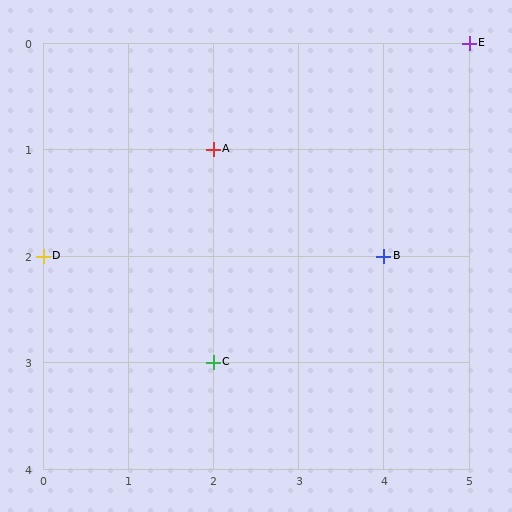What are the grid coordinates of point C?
Point C is at grid coordinates (2, 3).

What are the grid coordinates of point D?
Point D is at grid coordinates (0, 2).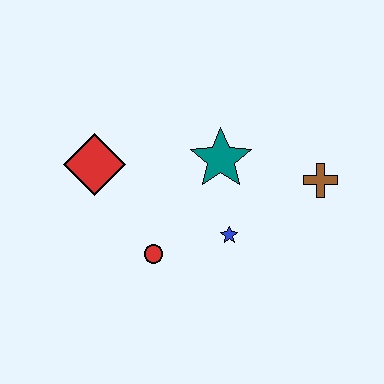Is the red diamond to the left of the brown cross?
Yes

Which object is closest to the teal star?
The blue star is closest to the teal star.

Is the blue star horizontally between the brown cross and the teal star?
Yes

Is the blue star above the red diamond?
No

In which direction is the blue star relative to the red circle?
The blue star is to the right of the red circle.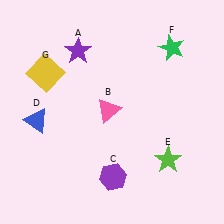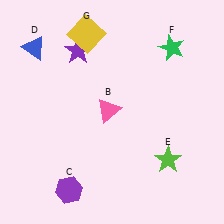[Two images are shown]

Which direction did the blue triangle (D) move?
The blue triangle (D) moved up.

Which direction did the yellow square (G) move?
The yellow square (G) moved right.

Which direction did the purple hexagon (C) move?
The purple hexagon (C) moved left.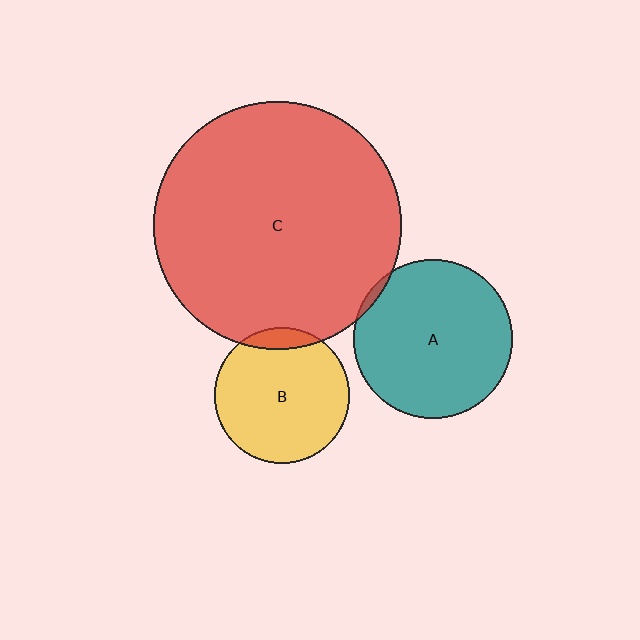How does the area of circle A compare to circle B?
Approximately 1.4 times.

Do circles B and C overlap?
Yes.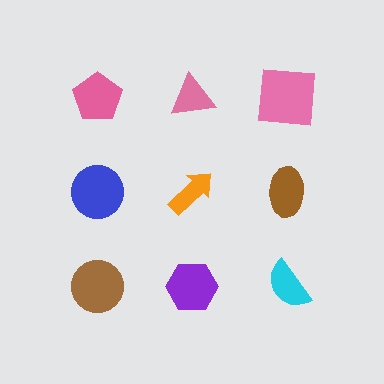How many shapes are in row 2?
3 shapes.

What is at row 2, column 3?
A brown ellipse.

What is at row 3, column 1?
A brown circle.